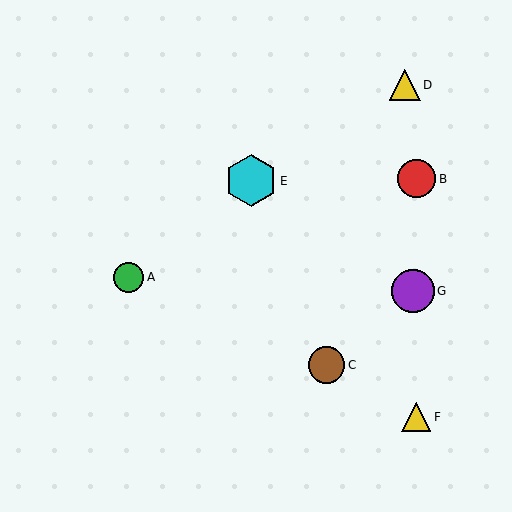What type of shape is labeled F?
Shape F is a yellow triangle.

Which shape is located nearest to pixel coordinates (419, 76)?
The yellow triangle (labeled D) at (405, 85) is nearest to that location.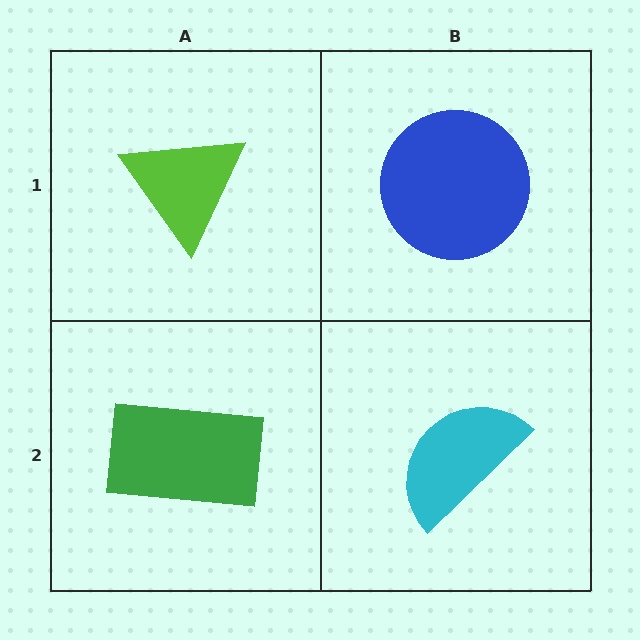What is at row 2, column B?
A cyan semicircle.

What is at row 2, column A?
A green rectangle.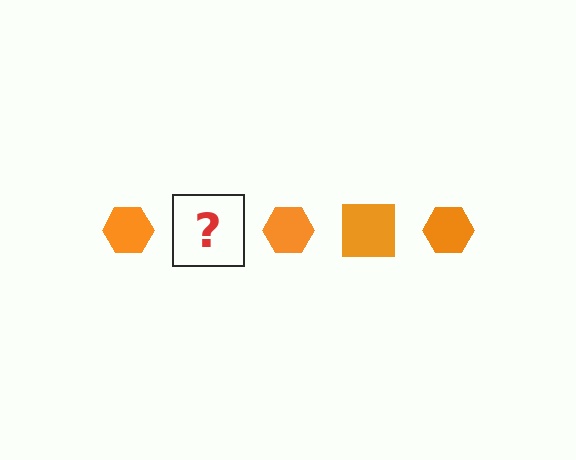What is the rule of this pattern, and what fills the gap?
The rule is that the pattern cycles through hexagon, square shapes in orange. The gap should be filled with an orange square.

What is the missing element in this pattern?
The missing element is an orange square.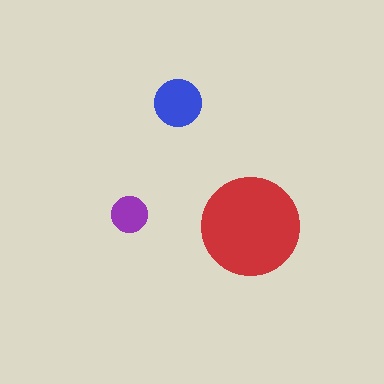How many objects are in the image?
There are 3 objects in the image.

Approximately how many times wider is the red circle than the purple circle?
About 2.5 times wider.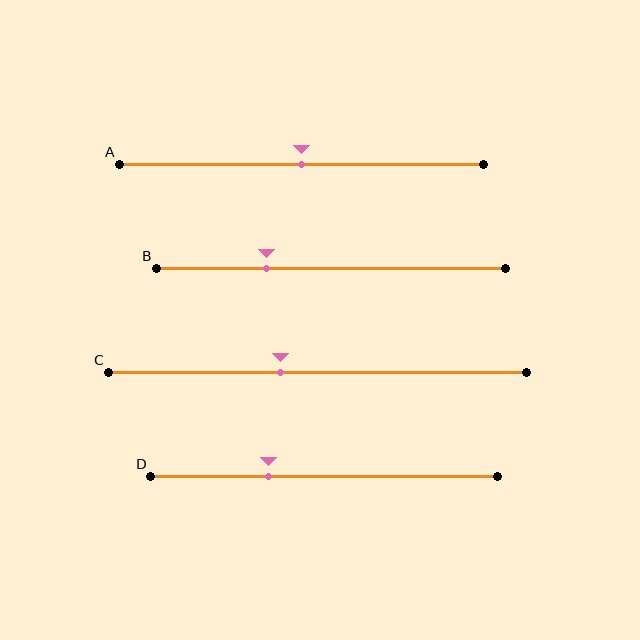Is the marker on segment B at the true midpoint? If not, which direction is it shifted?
No, the marker on segment B is shifted to the left by about 19% of the segment length.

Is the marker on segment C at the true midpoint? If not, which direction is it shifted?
No, the marker on segment C is shifted to the left by about 9% of the segment length.